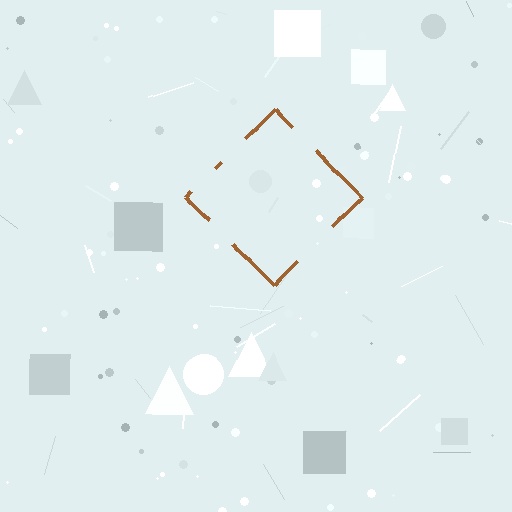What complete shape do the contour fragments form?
The contour fragments form a diamond.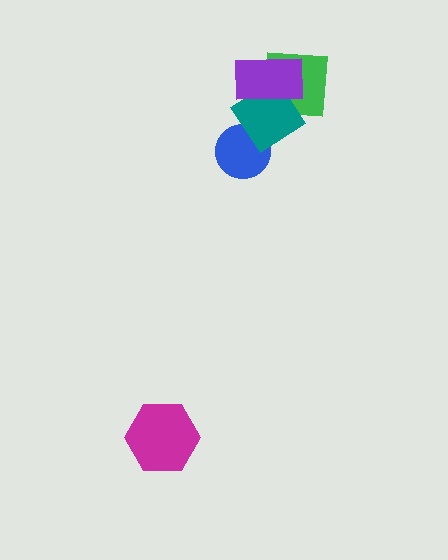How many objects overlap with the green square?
2 objects overlap with the green square.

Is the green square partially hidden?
Yes, it is partially covered by another shape.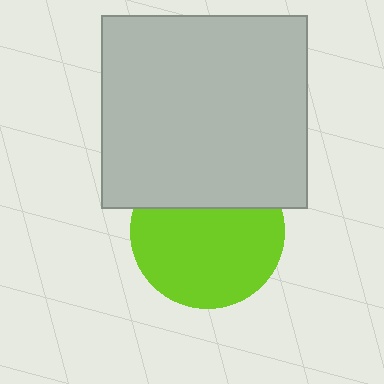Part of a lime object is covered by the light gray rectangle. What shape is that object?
It is a circle.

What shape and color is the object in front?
The object in front is a light gray rectangle.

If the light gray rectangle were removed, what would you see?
You would see the complete lime circle.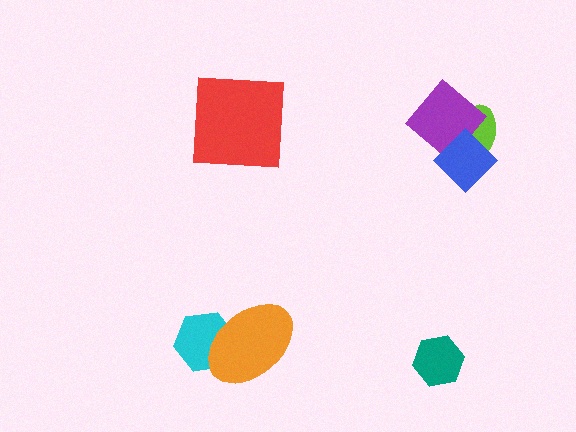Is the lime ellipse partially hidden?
Yes, it is partially covered by another shape.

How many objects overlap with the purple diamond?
2 objects overlap with the purple diamond.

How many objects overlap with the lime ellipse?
2 objects overlap with the lime ellipse.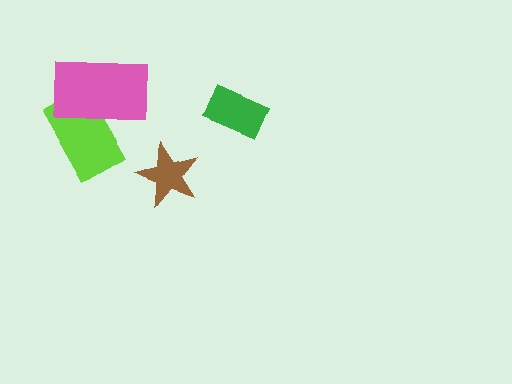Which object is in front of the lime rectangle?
The pink rectangle is in front of the lime rectangle.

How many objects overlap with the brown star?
0 objects overlap with the brown star.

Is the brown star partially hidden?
No, no other shape covers it.